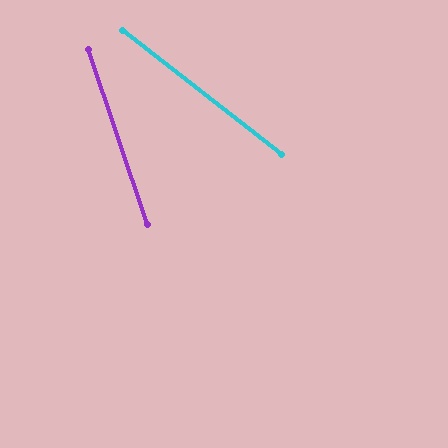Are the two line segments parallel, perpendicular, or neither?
Neither parallel nor perpendicular — they differ by about 33°.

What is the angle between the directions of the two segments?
Approximately 33 degrees.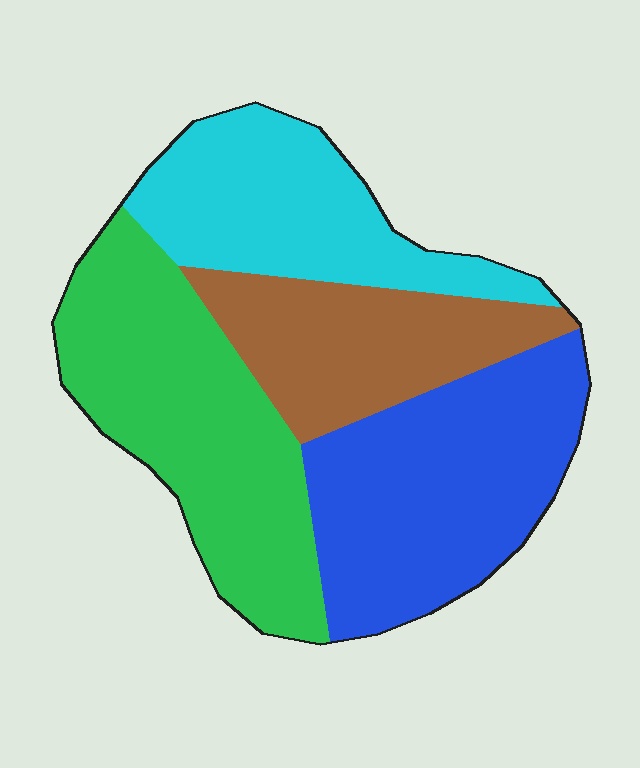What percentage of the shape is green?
Green takes up about one third (1/3) of the shape.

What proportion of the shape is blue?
Blue takes up about one quarter (1/4) of the shape.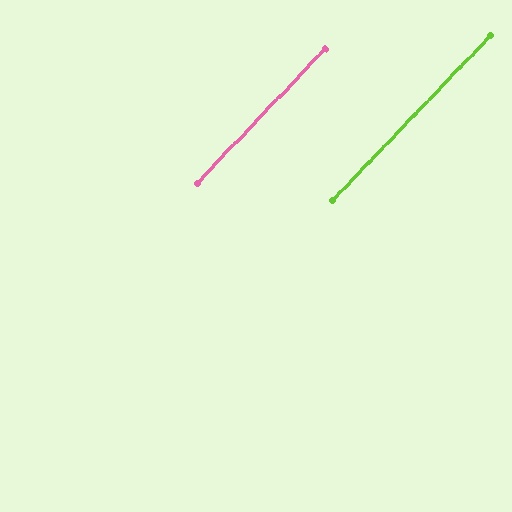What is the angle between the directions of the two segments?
Approximately 0 degrees.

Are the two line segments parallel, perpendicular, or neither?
Parallel — their directions differ by only 0.4°.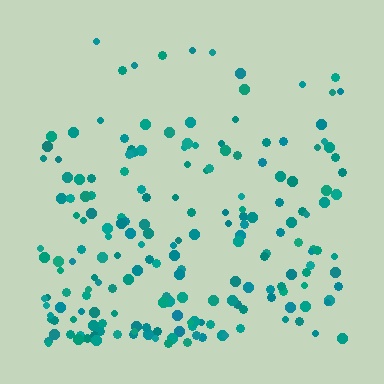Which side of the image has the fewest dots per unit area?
The top.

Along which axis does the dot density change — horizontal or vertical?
Vertical.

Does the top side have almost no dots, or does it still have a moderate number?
Still a moderate number, just noticeably fewer than the bottom.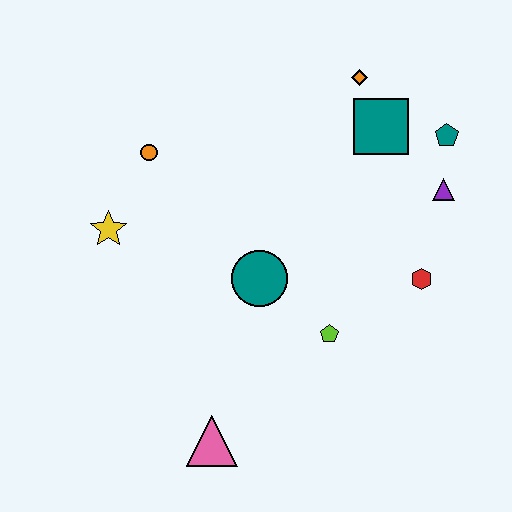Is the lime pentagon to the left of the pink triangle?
No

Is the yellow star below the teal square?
Yes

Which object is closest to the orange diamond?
The teal square is closest to the orange diamond.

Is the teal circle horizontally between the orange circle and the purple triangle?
Yes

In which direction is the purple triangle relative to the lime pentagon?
The purple triangle is above the lime pentagon.